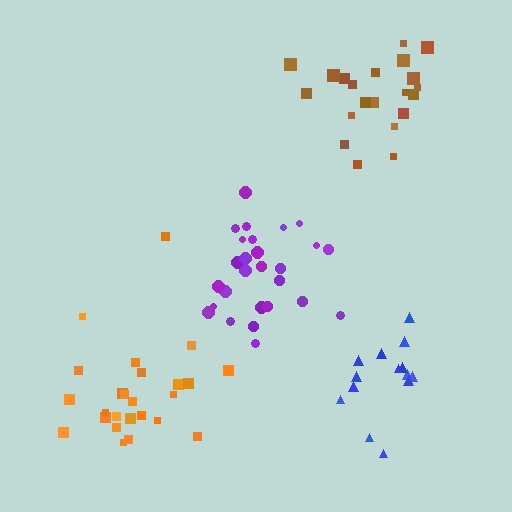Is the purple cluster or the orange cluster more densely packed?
Purple.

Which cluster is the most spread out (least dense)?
Blue.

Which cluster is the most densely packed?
Purple.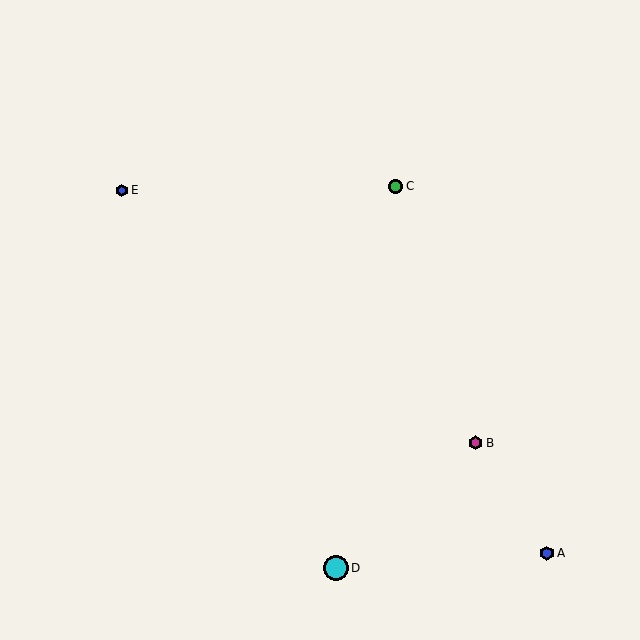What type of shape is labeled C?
Shape C is a green circle.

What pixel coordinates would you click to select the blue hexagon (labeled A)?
Click at (547, 553) to select the blue hexagon A.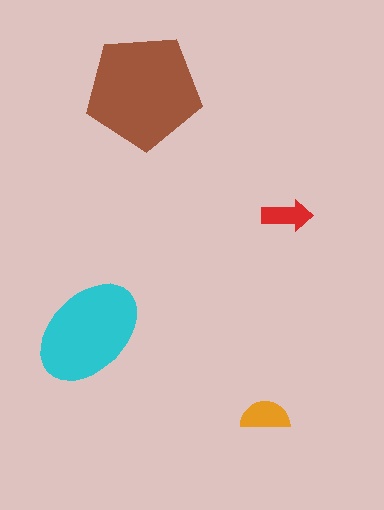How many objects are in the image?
There are 4 objects in the image.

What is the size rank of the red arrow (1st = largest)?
4th.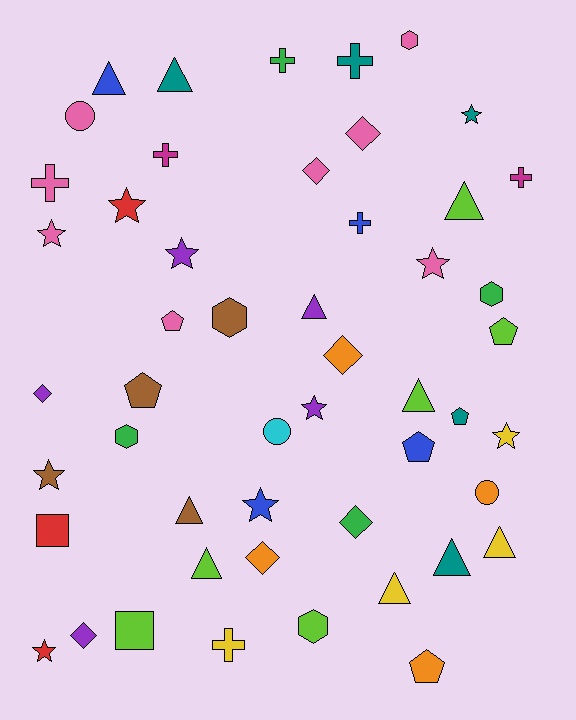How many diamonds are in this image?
There are 7 diamonds.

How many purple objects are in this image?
There are 5 purple objects.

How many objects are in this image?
There are 50 objects.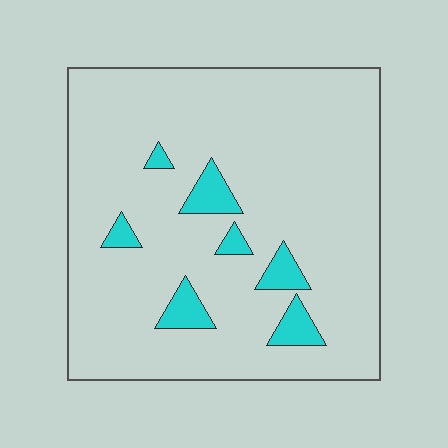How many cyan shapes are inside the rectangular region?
7.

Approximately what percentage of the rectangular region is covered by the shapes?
Approximately 10%.